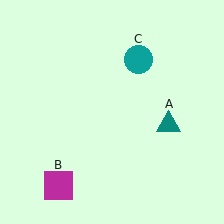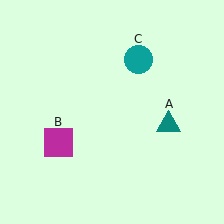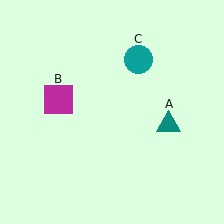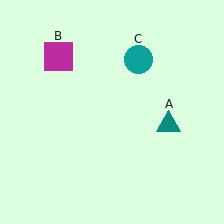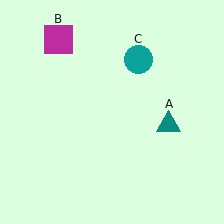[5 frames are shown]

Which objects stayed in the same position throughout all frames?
Teal triangle (object A) and teal circle (object C) remained stationary.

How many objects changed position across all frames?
1 object changed position: magenta square (object B).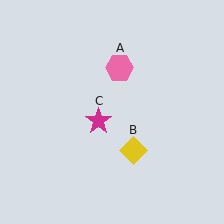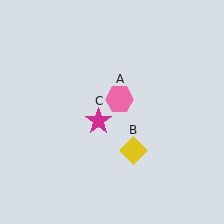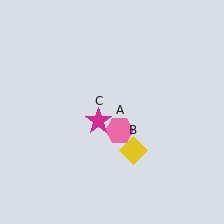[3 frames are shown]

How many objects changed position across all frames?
1 object changed position: pink hexagon (object A).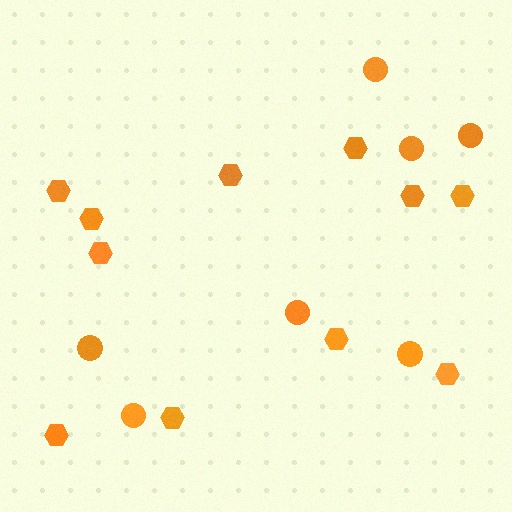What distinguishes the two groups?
There are 2 groups: one group of circles (7) and one group of hexagons (11).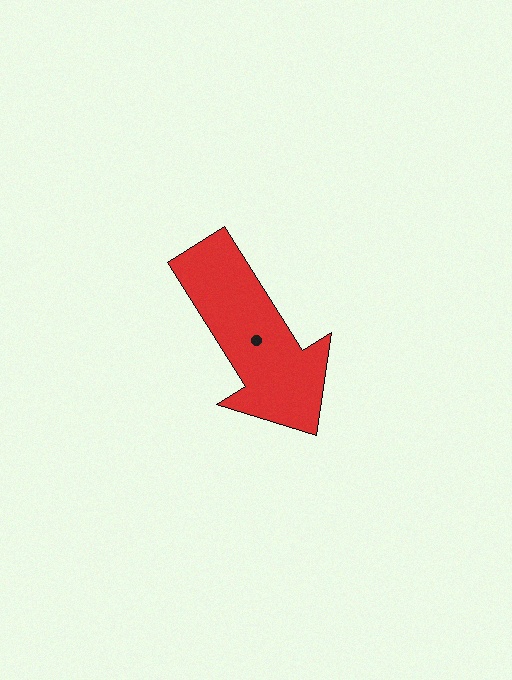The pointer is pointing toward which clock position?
Roughly 5 o'clock.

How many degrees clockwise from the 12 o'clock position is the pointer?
Approximately 148 degrees.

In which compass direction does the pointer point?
Southeast.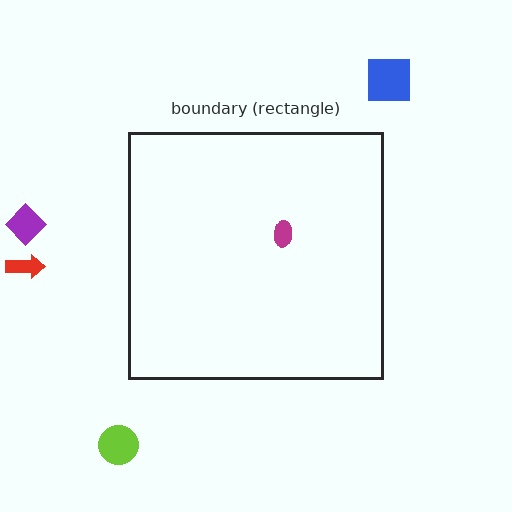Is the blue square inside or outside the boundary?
Outside.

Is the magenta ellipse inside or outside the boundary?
Inside.